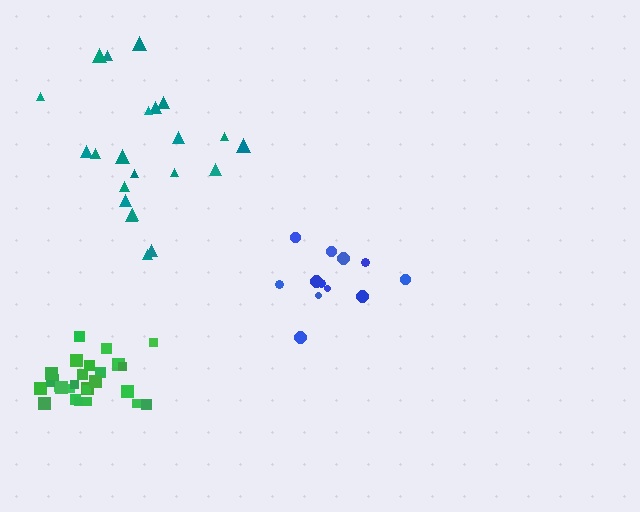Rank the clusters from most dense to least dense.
green, blue, teal.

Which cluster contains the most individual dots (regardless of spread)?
Green (27).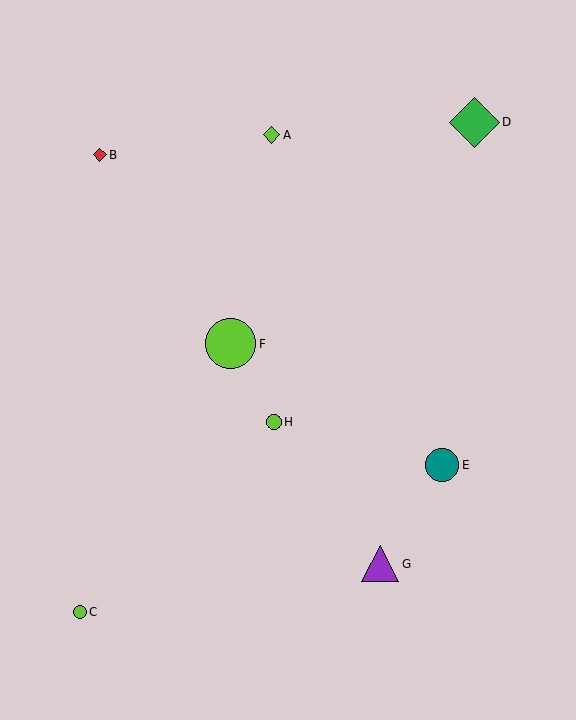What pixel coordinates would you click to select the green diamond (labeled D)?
Click at (474, 122) to select the green diamond D.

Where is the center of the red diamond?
The center of the red diamond is at (100, 155).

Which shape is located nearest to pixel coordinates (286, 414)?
The lime circle (labeled H) at (274, 422) is nearest to that location.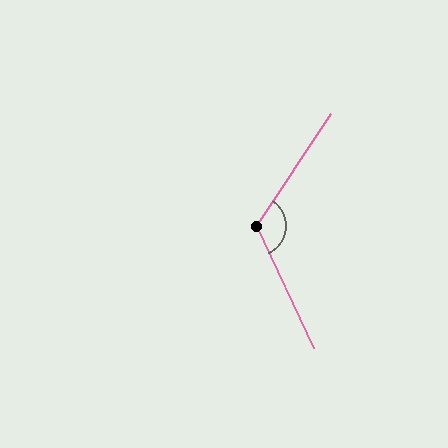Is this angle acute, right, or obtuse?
It is obtuse.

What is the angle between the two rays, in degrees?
Approximately 121 degrees.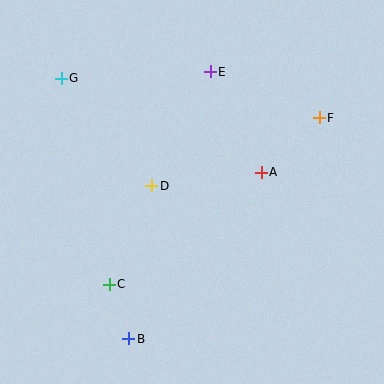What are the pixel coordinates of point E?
Point E is at (210, 72).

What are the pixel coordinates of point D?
Point D is at (152, 186).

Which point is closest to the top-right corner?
Point F is closest to the top-right corner.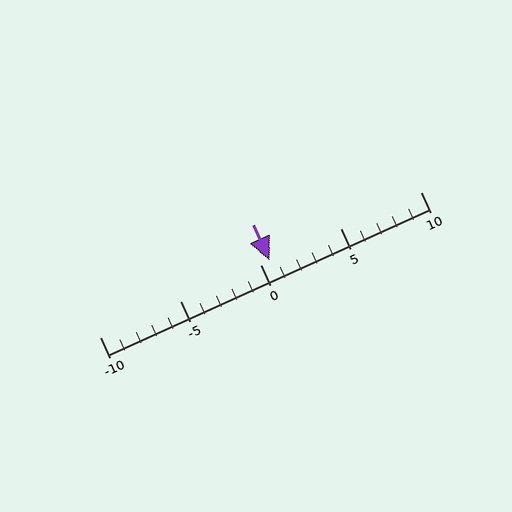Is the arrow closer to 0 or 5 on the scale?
The arrow is closer to 0.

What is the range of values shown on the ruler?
The ruler shows values from -10 to 10.